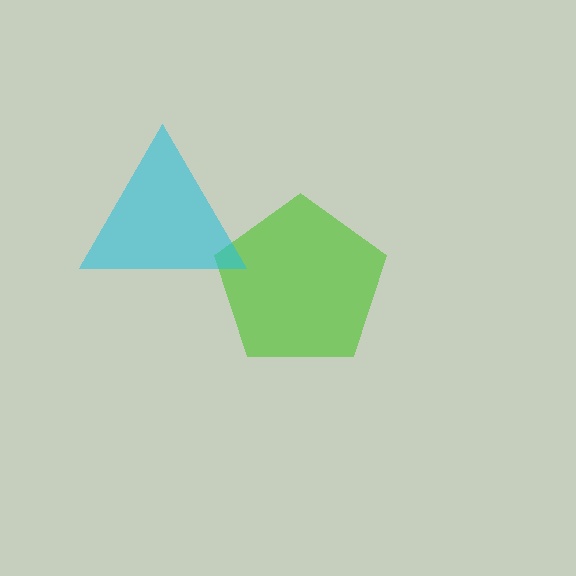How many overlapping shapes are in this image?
There are 2 overlapping shapes in the image.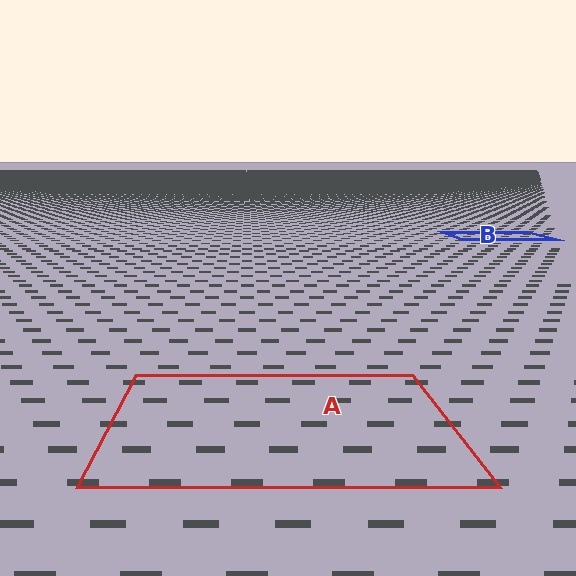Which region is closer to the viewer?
Region A is closer. The texture elements there are larger and more spread out.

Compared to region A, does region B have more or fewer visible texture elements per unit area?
Region B has more texture elements per unit area — they are packed more densely because it is farther away.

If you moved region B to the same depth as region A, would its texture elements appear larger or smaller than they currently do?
They would appear larger. At a closer depth, the same texture elements are projected at a bigger on-screen size.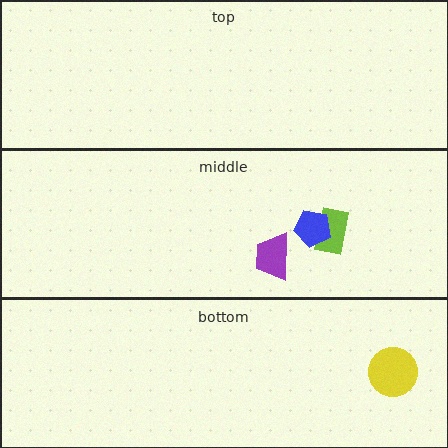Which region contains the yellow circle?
The bottom region.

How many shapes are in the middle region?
3.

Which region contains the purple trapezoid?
The middle region.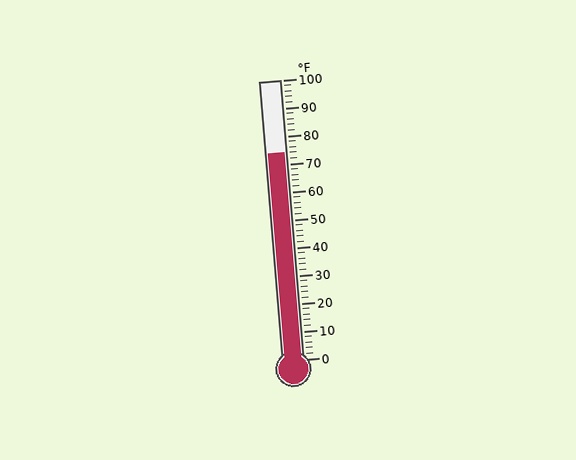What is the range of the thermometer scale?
The thermometer scale ranges from 0°F to 100°F.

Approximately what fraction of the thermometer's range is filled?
The thermometer is filled to approximately 75% of its range.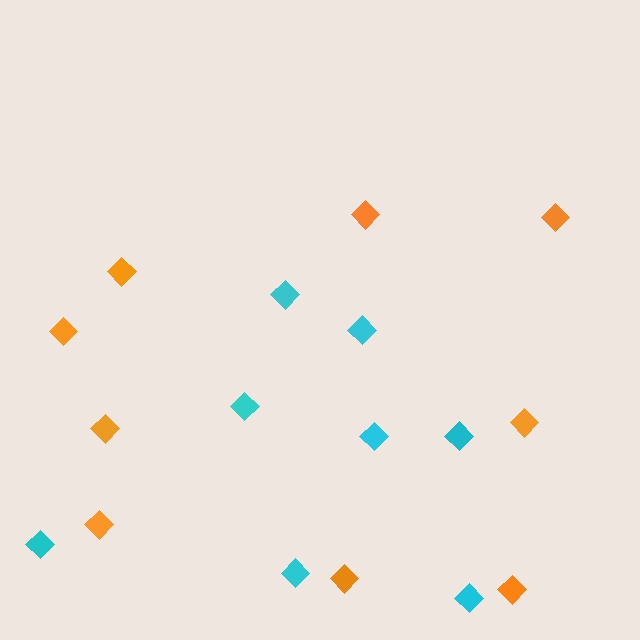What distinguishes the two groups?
There are 2 groups: one group of orange diamonds (9) and one group of cyan diamonds (8).